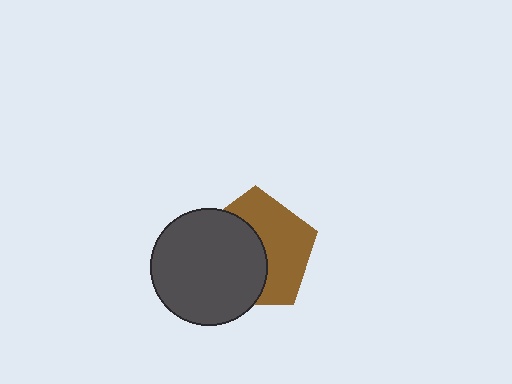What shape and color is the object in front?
The object in front is a dark gray circle.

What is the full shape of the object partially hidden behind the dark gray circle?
The partially hidden object is a brown pentagon.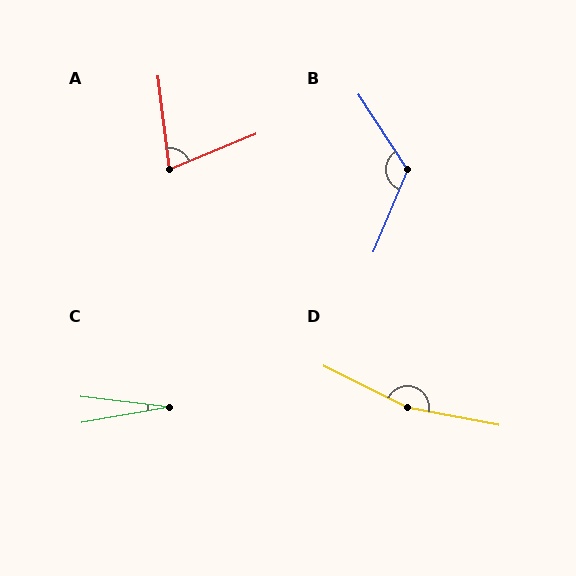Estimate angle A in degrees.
Approximately 75 degrees.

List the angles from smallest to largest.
C (17°), A (75°), B (124°), D (165°).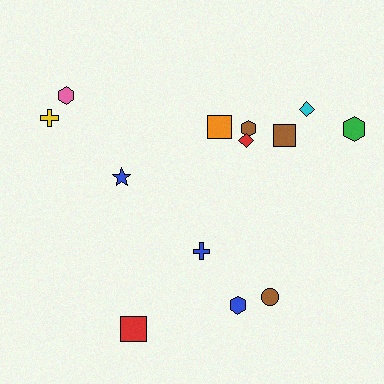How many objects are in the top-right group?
There are 6 objects.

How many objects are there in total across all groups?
There are 13 objects.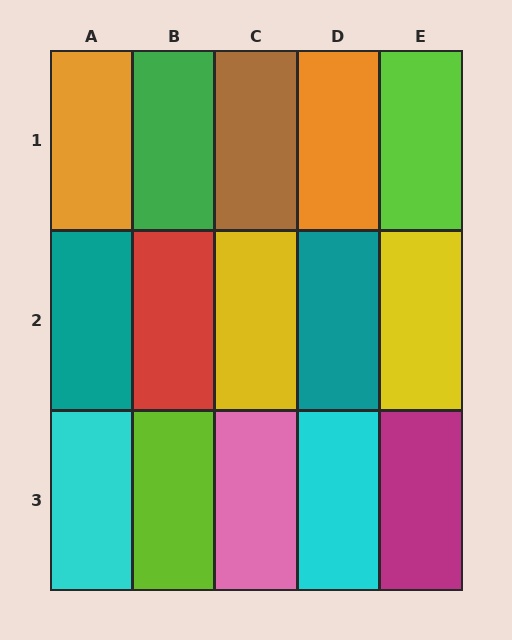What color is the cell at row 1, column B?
Green.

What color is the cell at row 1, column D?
Orange.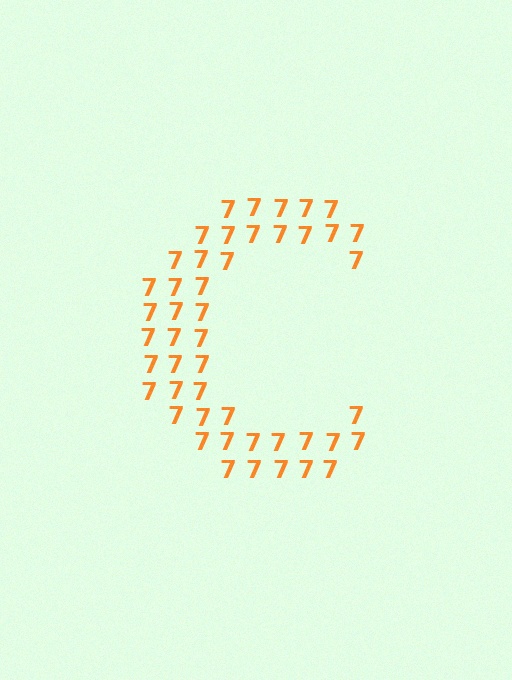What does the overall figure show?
The overall figure shows the letter C.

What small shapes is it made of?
It is made of small digit 7's.